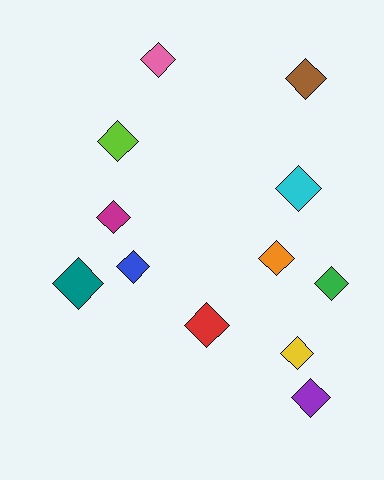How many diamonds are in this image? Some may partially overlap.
There are 12 diamonds.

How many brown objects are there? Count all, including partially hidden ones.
There is 1 brown object.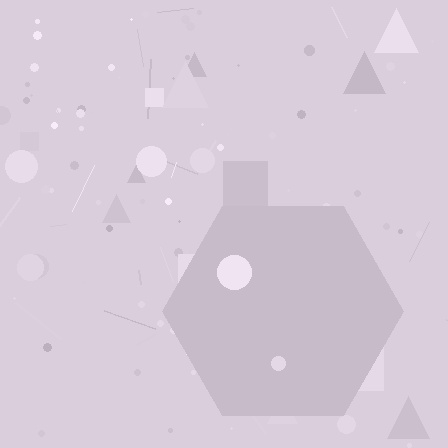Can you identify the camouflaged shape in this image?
The camouflaged shape is a hexagon.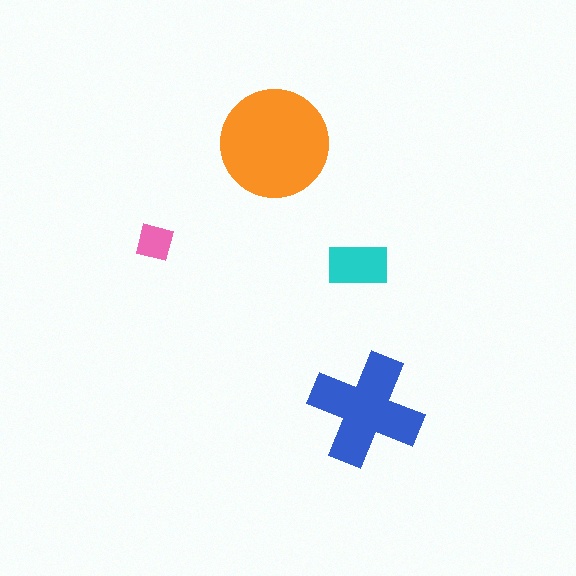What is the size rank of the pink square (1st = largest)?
4th.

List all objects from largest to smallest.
The orange circle, the blue cross, the cyan rectangle, the pink square.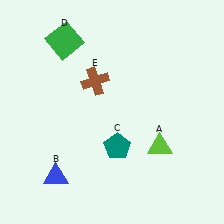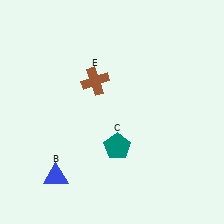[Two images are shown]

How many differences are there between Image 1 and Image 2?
There are 2 differences between the two images.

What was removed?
The green square (D), the lime triangle (A) were removed in Image 2.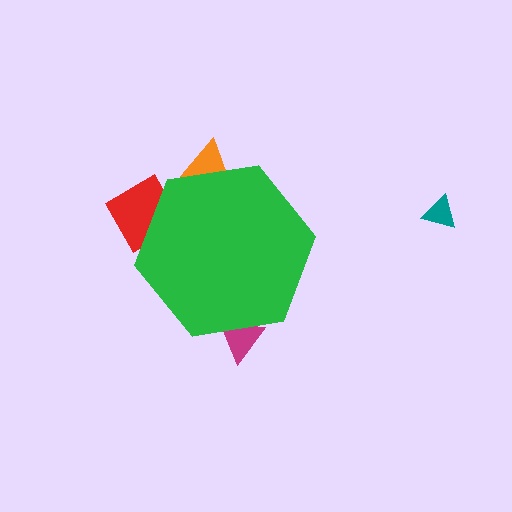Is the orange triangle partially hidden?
Yes, the orange triangle is partially hidden behind the green hexagon.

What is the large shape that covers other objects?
A green hexagon.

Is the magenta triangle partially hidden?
Yes, the magenta triangle is partially hidden behind the green hexagon.